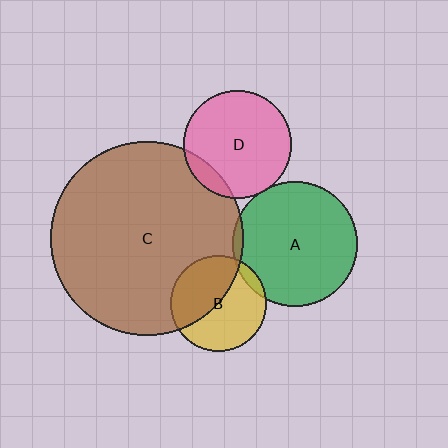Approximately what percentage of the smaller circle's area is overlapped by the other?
Approximately 5%.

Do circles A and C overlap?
Yes.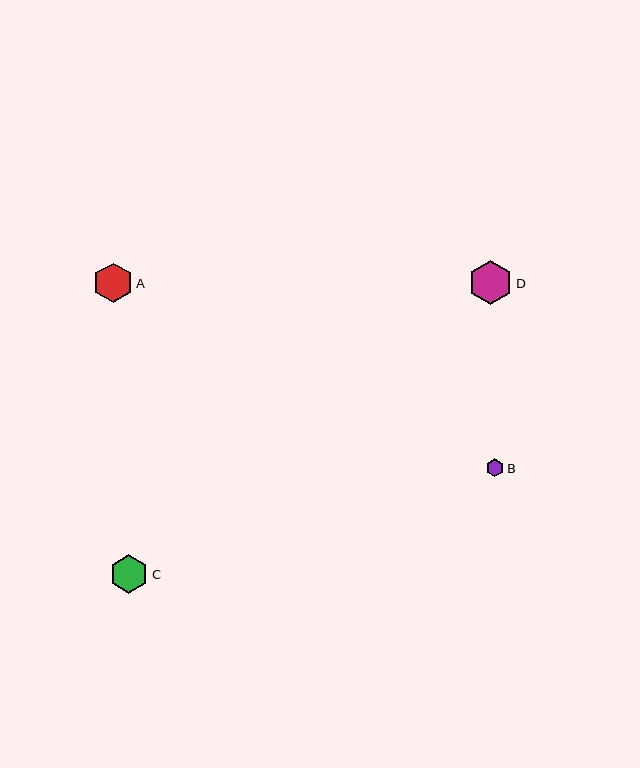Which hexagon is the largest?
Hexagon D is the largest with a size of approximately 44 pixels.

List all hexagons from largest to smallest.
From largest to smallest: D, A, C, B.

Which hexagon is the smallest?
Hexagon B is the smallest with a size of approximately 18 pixels.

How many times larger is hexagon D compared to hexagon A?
Hexagon D is approximately 1.1 times the size of hexagon A.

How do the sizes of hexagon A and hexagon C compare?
Hexagon A and hexagon C are approximately the same size.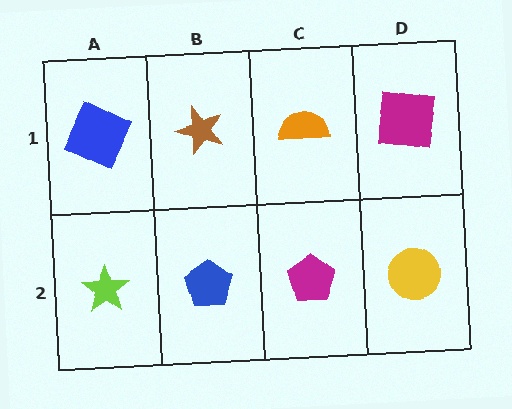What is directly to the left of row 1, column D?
An orange semicircle.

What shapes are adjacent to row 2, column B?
A brown star (row 1, column B), a lime star (row 2, column A), a magenta pentagon (row 2, column C).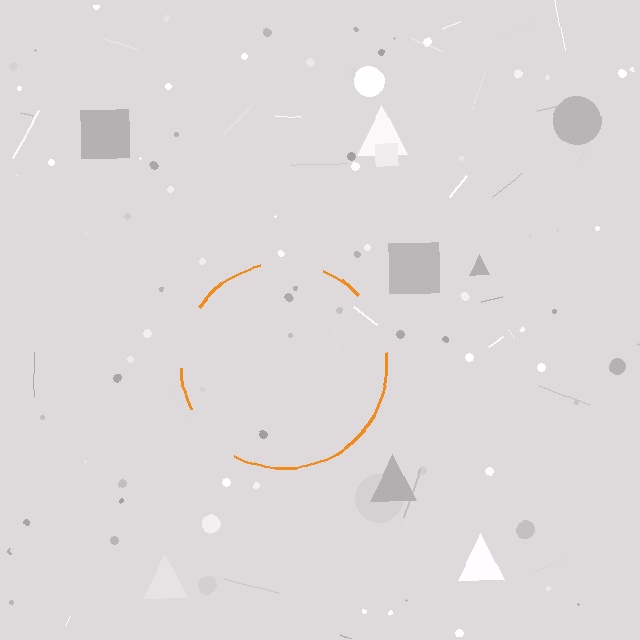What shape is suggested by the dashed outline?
The dashed outline suggests a circle.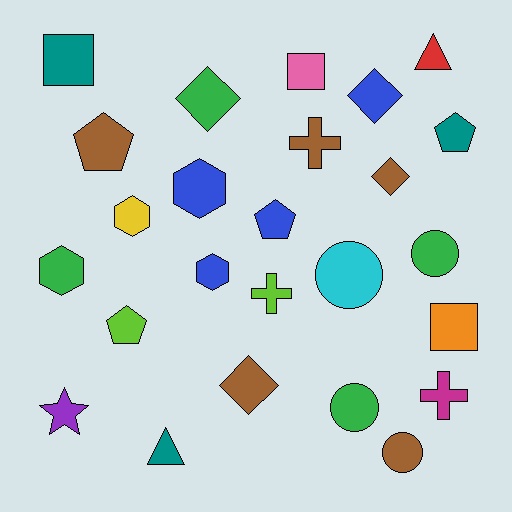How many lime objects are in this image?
There are 2 lime objects.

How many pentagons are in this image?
There are 4 pentagons.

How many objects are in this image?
There are 25 objects.